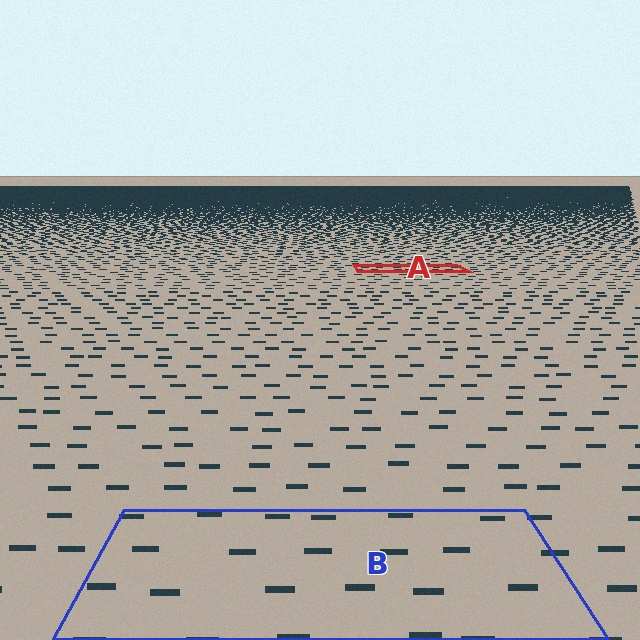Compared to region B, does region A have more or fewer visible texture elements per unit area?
Region A has more texture elements per unit area — they are packed more densely because it is farther away.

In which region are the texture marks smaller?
The texture marks are smaller in region A, because it is farther away.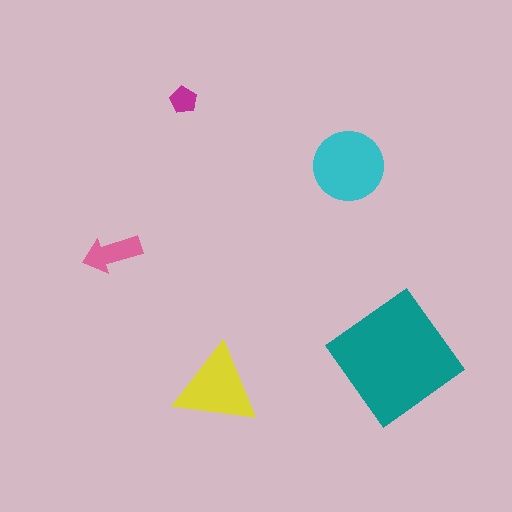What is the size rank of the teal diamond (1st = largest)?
1st.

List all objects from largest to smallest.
The teal diamond, the cyan circle, the yellow triangle, the pink arrow, the magenta pentagon.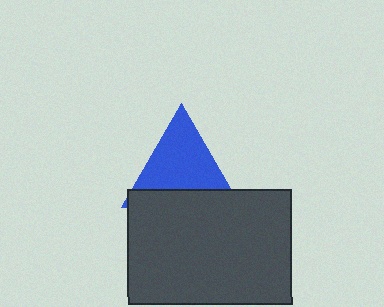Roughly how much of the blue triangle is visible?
Most of it is visible (roughly 69%).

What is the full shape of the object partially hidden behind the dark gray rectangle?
The partially hidden object is a blue triangle.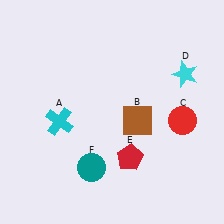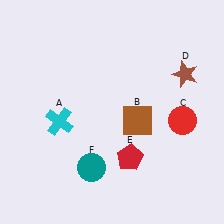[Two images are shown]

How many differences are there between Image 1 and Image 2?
There is 1 difference between the two images.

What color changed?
The star (D) changed from cyan in Image 1 to brown in Image 2.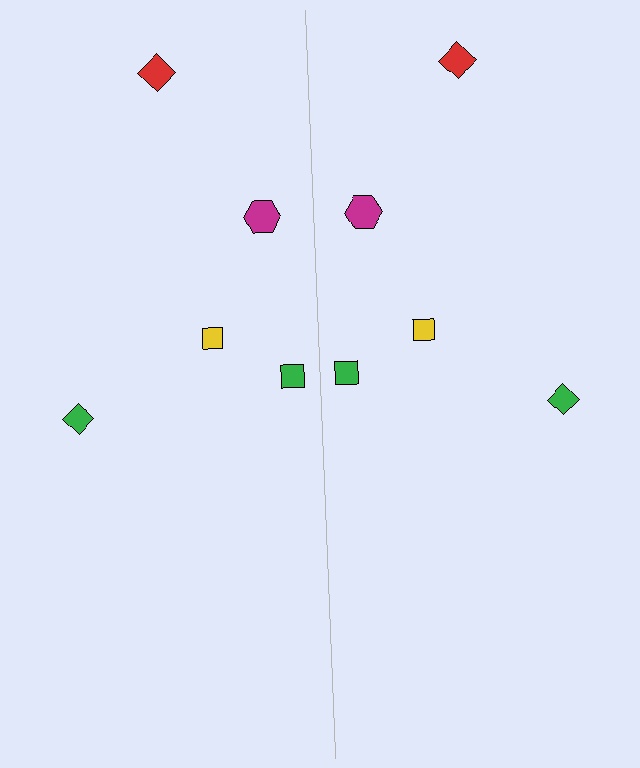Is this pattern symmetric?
Yes, this pattern has bilateral (reflection) symmetry.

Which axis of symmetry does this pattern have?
The pattern has a vertical axis of symmetry running through the center of the image.